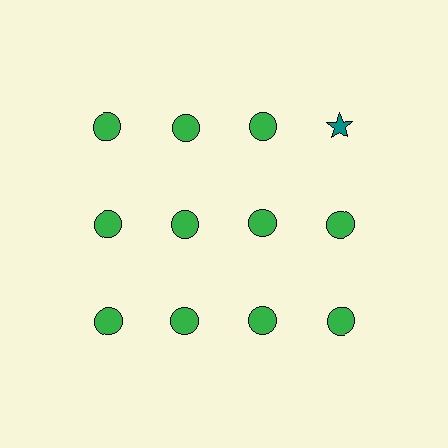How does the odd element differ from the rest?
It differs in both color (teal instead of green) and shape (star instead of circle).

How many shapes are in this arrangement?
There are 12 shapes arranged in a grid pattern.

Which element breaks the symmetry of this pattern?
The teal star in the top row, second from right column breaks the symmetry. All other shapes are green circles.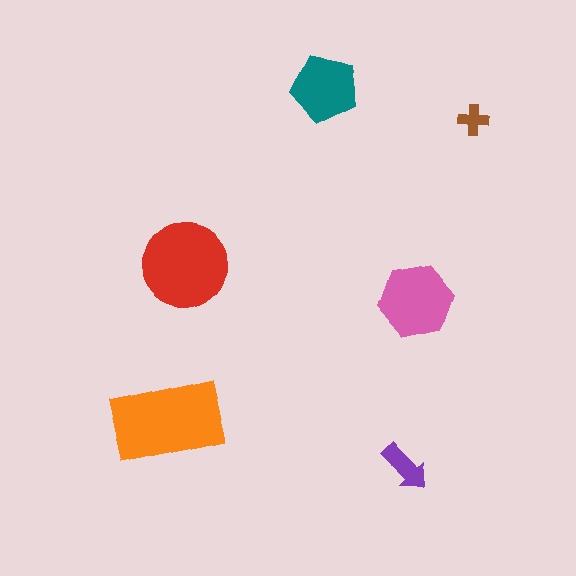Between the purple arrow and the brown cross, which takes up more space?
The purple arrow.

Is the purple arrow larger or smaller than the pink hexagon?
Smaller.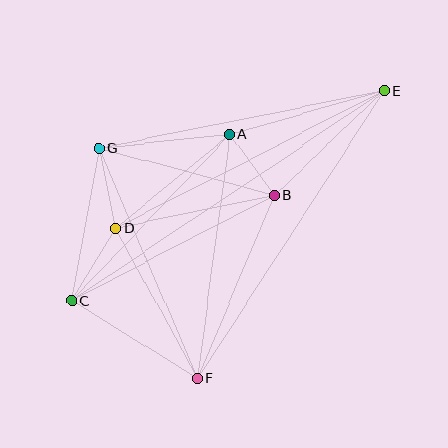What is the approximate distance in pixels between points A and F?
The distance between A and F is approximately 246 pixels.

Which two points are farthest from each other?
Points C and E are farthest from each other.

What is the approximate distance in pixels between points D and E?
The distance between D and E is approximately 301 pixels.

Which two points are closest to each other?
Points A and B are closest to each other.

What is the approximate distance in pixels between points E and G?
The distance between E and G is approximately 291 pixels.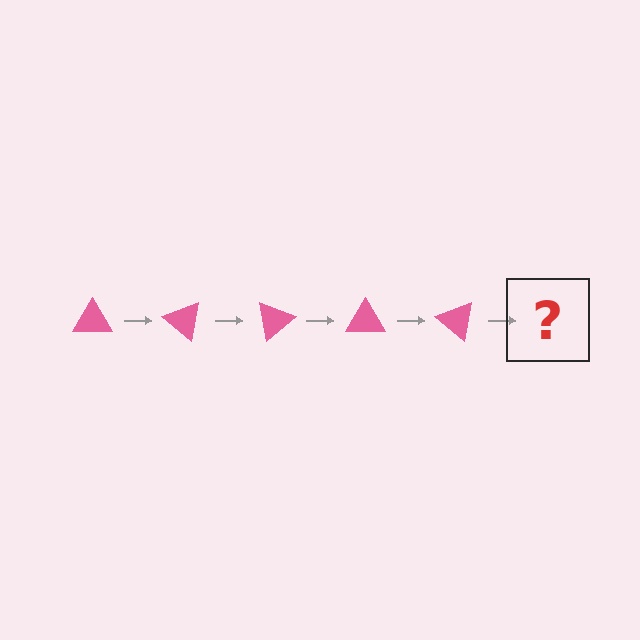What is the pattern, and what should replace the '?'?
The pattern is that the triangle rotates 40 degrees each step. The '?' should be a pink triangle rotated 200 degrees.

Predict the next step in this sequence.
The next step is a pink triangle rotated 200 degrees.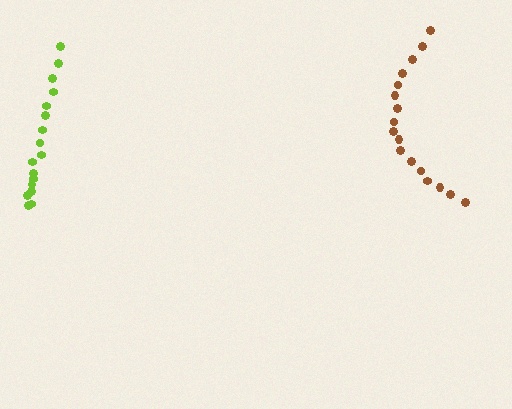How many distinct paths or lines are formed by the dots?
There are 2 distinct paths.